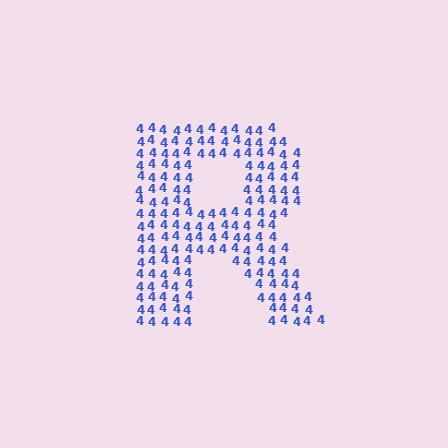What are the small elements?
The small elements are digit 4's.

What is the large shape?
The large shape is the letter R.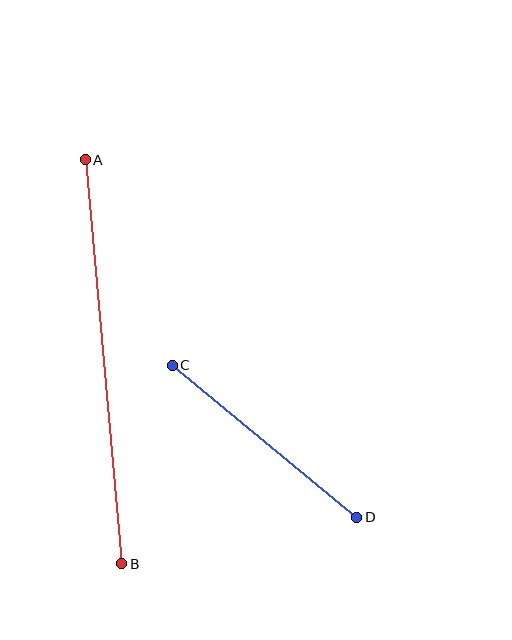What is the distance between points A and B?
The distance is approximately 406 pixels.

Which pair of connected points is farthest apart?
Points A and B are farthest apart.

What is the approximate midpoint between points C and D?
The midpoint is at approximately (264, 441) pixels.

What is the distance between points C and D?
The distance is approximately 239 pixels.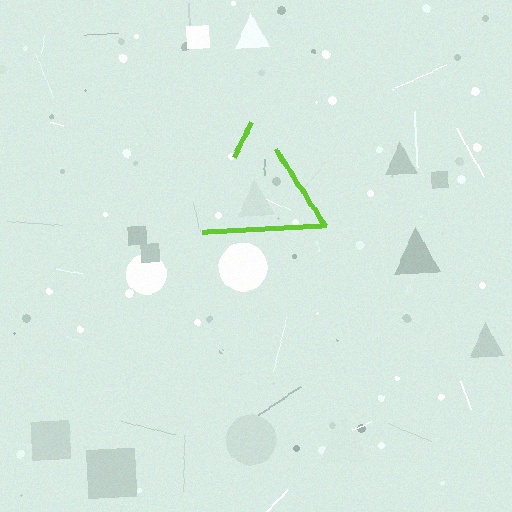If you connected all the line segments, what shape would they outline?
They would outline a triangle.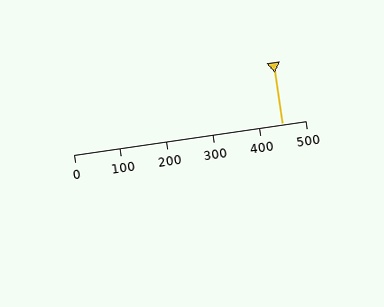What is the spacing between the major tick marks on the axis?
The major ticks are spaced 100 apart.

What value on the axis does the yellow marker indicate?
The marker indicates approximately 450.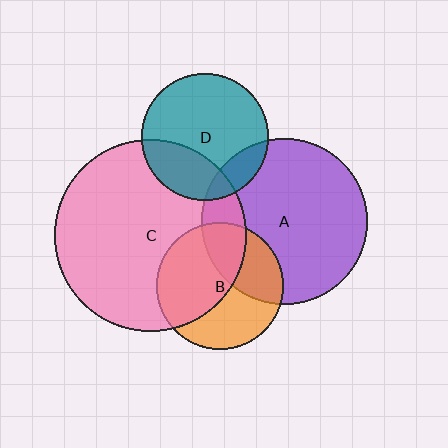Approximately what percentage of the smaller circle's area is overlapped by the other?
Approximately 55%.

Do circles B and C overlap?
Yes.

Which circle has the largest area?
Circle C (pink).